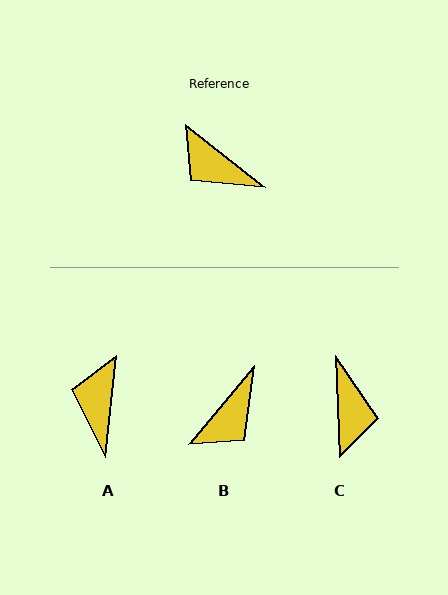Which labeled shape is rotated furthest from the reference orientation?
C, about 130 degrees away.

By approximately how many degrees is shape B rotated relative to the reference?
Approximately 88 degrees counter-clockwise.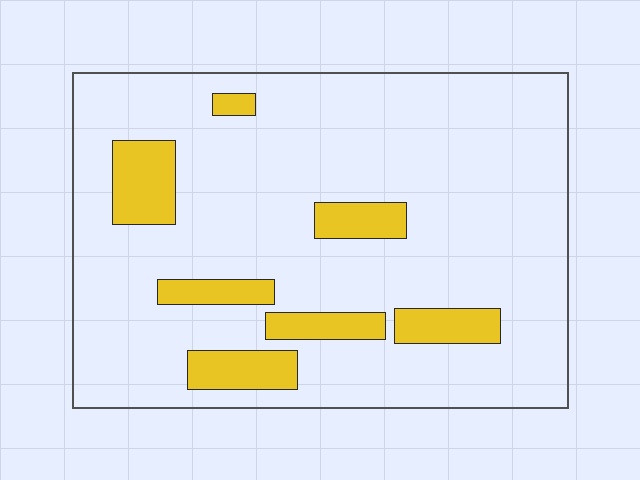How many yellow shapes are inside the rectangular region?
7.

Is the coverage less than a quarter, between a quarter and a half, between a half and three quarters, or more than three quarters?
Less than a quarter.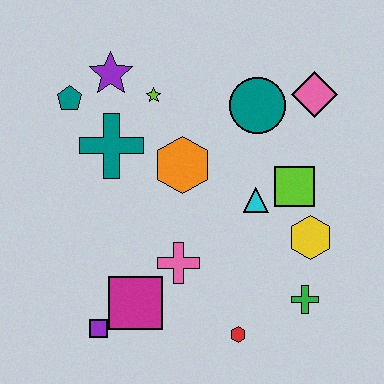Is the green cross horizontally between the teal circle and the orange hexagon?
No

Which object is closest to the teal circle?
The pink diamond is closest to the teal circle.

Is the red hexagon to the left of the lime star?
No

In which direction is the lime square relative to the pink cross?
The lime square is to the right of the pink cross.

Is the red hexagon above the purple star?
No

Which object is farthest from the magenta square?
The pink diamond is farthest from the magenta square.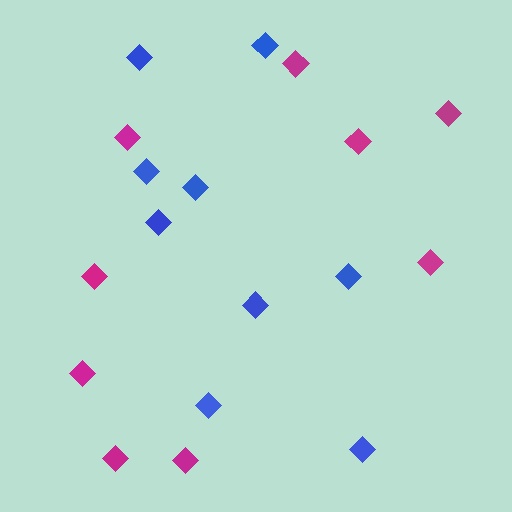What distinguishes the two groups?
There are 2 groups: one group of blue diamonds (9) and one group of magenta diamonds (9).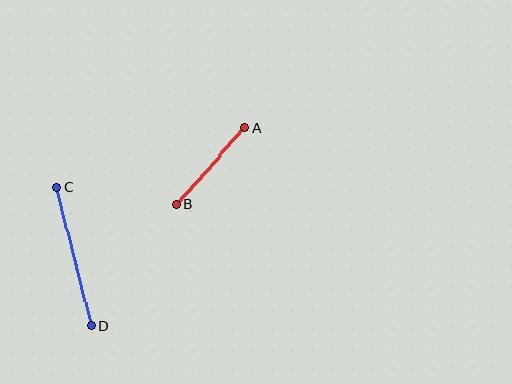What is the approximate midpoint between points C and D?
The midpoint is at approximately (74, 257) pixels.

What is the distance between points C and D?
The distance is approximately 143 pixels.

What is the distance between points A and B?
The distance is approximately 103 pixels.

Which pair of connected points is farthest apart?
Points C and D are farthest apart.